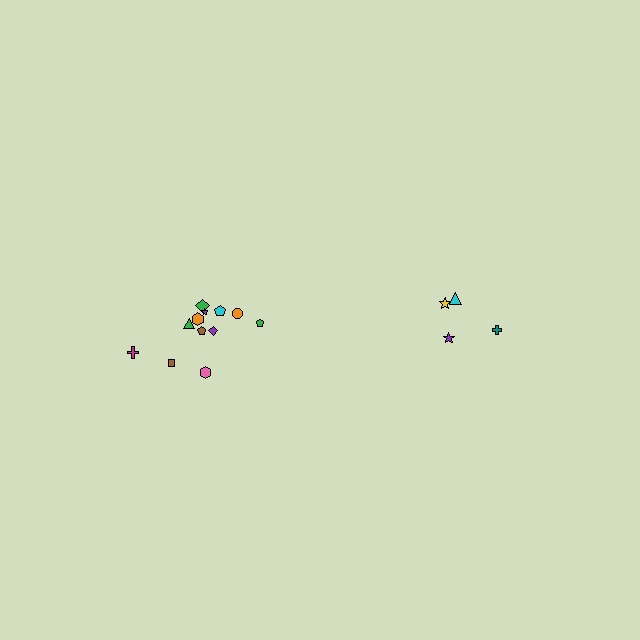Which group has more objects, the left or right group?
The left group.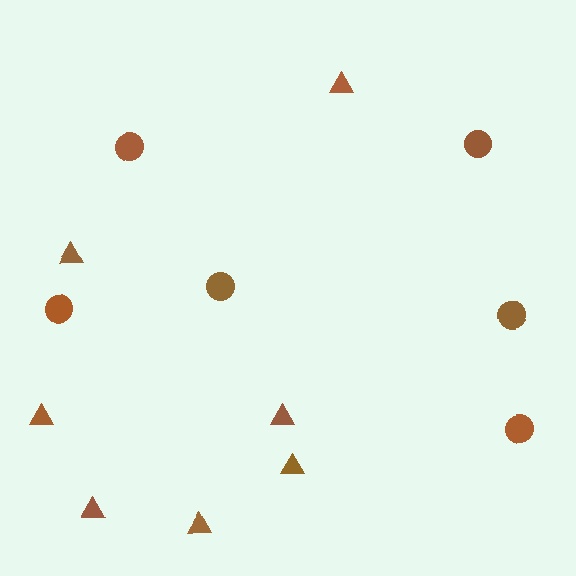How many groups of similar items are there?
There are 2 groups: one group of triangles (7) and one group of circles (6).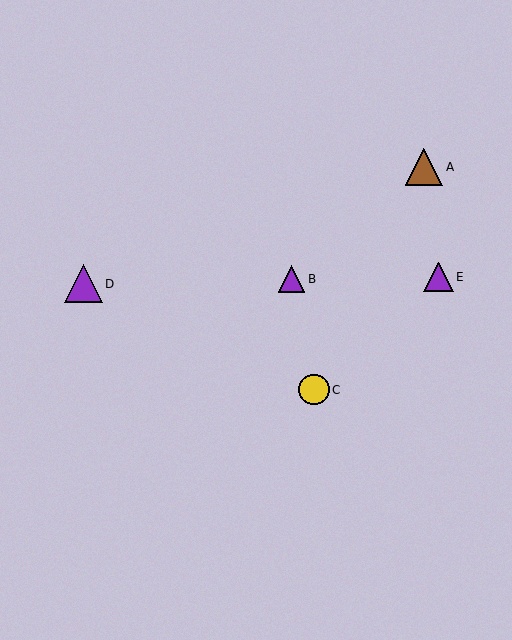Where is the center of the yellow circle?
The center of the yellow circle is at (314, 390).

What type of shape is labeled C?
Shape C is a yellow circle.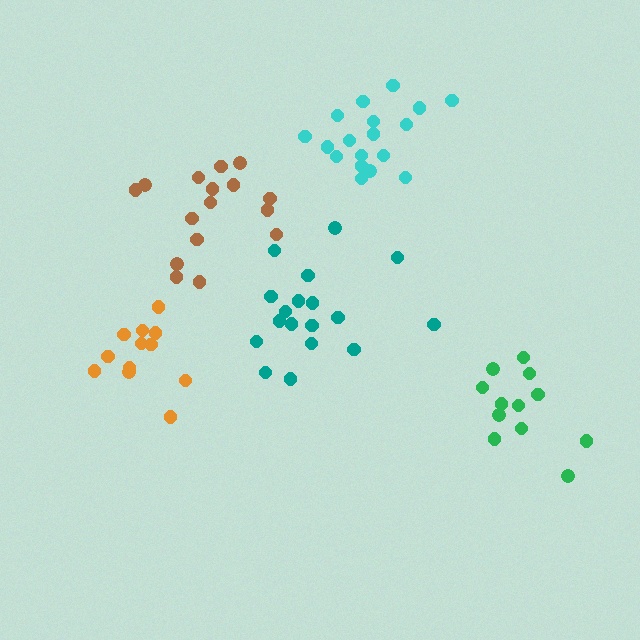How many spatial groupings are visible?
There are 5 spatial groupings.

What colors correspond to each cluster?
The clusters are colored: brown, cyan, teal, green, orange.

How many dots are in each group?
Group 1: 16 dots, Group 2: 18 dots, Group 3: 18 dots, Group 4: 12 dots, Group 5: 12 dots (76 total).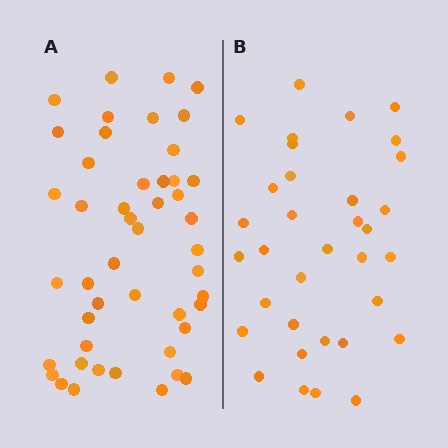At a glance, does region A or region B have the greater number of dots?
Region A (the left region) has more dots.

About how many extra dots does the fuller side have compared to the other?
Region A has approximately 15 more dots than region B.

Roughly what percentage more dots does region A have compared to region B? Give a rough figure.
About 40% more.